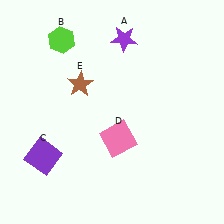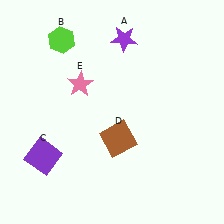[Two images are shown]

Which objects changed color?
D changed from pink to brown. E changed from brown to pink.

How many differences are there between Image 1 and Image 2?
There are 2 differences between the two images.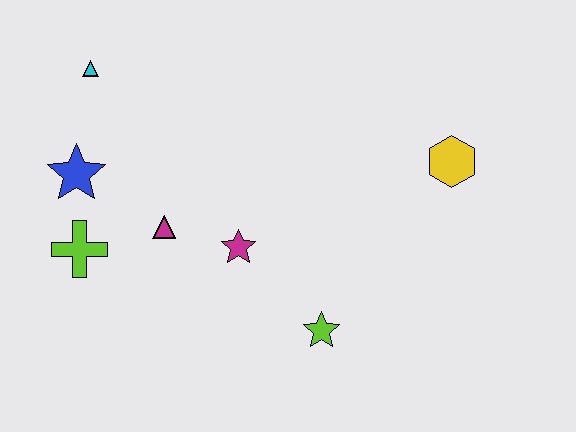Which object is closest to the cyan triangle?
The blue star is closest to the cyan triangle.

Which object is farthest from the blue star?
The yellow hexagon is farthest from the blue star.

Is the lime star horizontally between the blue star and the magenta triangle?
No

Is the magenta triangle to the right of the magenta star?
No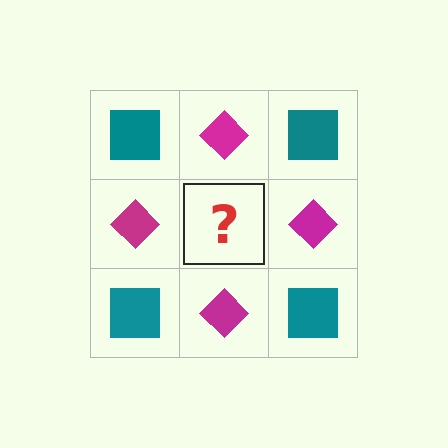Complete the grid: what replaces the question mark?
The question mark should be replaced with a teal square.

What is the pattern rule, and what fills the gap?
The rule is that it alternates teal square and magenta diamond in a checkerboard pattern. The gap should be filled with a teal square.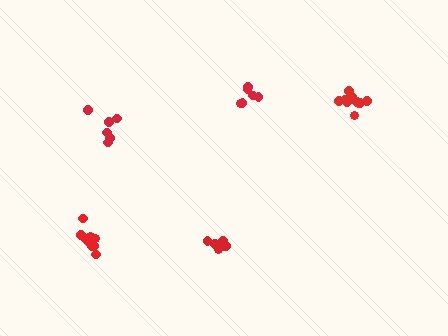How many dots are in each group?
Group 1: 6 dots, Group 2: 6 dots, Group 3: 10 dots, Group 4: 11 dots, Group 5: 6 dots (39 total).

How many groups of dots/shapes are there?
There are 5 groups.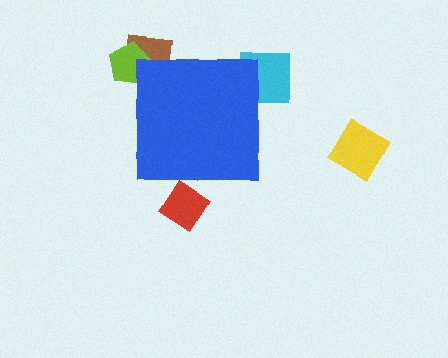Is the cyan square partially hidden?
Yes, the cyan square is partially hidden behind the blue square.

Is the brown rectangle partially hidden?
Yes, the brown rectangle is partially hidden behind the blue square.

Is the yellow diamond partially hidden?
No, the yellow diamond is fully visible.